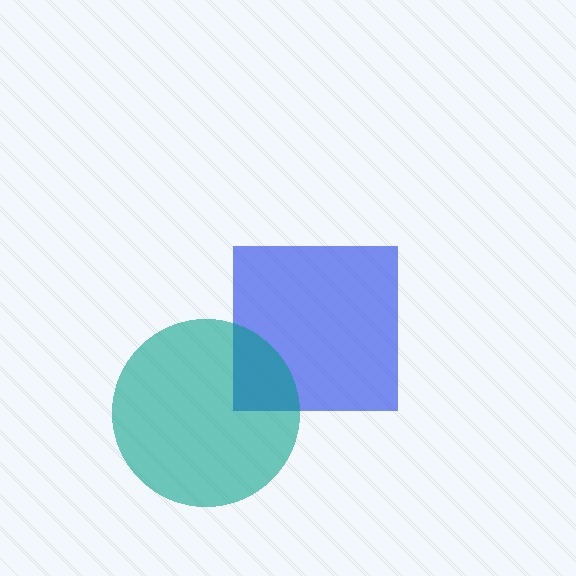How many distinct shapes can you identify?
There are 2 distinct shapes: a blue square, a teal circle.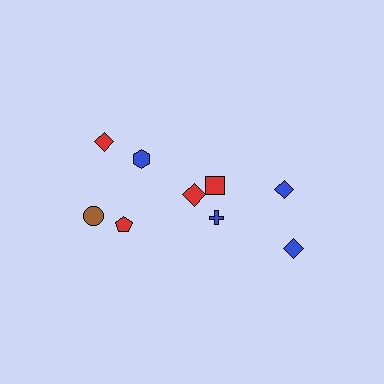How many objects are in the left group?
There are 6 objects.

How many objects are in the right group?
There are 3 objects.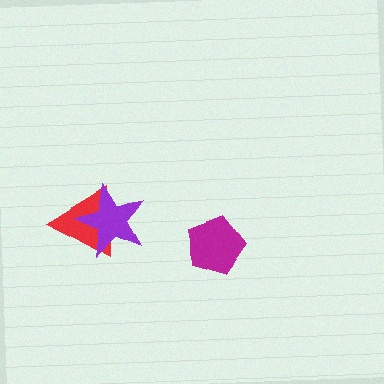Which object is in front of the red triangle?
The purple star is in front of the red triangle.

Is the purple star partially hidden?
No, no other shape covers it.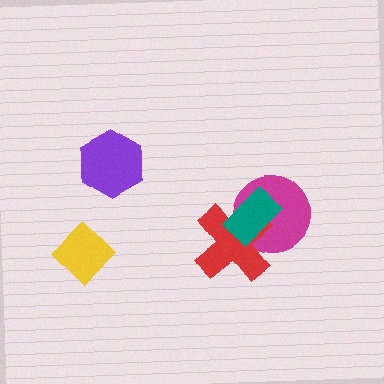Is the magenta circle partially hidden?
Yes, it is partially covered by another shape.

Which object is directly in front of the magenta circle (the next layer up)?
The red cross is directly in front of the magenta circle.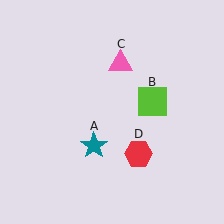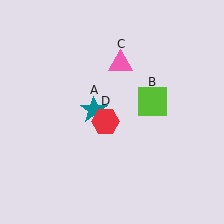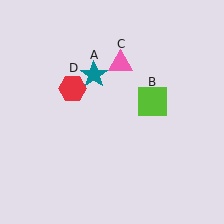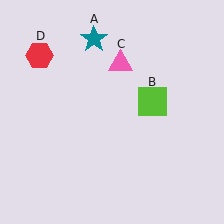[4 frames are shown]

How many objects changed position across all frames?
2 objects changed position: teal star (object A), red hexagon (object D).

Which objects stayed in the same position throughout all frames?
Lime square (object B) and pink triangle (object C) remained stationary.